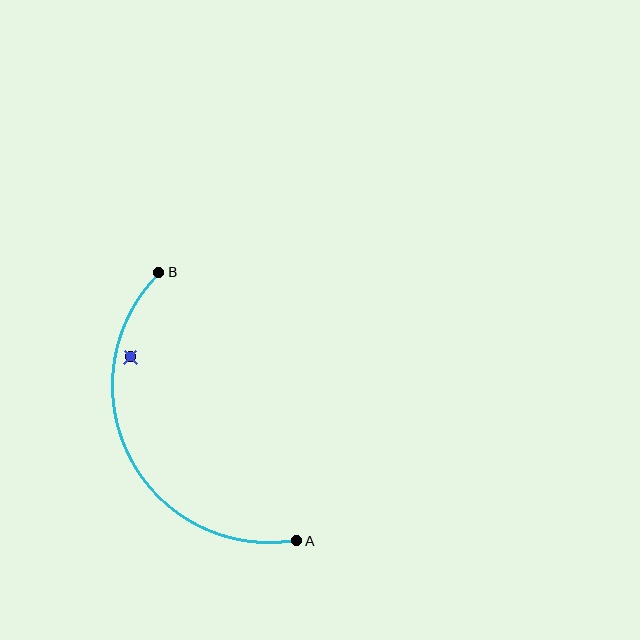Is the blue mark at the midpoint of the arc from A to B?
No — the blue mark does not lie on the arc at all. It sits slightly inside the curve.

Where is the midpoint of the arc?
The arc midpoint is the point on the curve farthest from the straight line joining A and B. It sits to the left of that line.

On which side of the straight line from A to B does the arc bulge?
The arc bulges to the left of the straight line connecting A and B.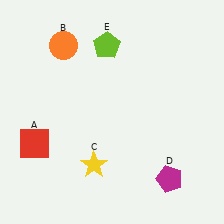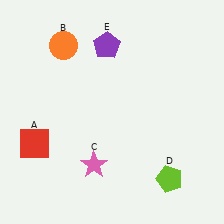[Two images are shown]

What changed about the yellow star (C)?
In Image 1, C is yellow. In Image 2, it changed to pink.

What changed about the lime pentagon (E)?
In Image 1, E is lime. In Image 2, it changed to purple.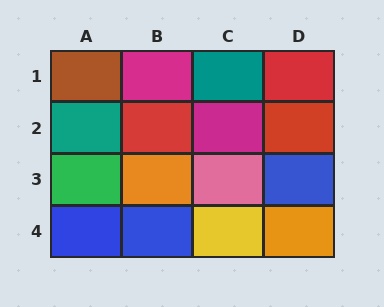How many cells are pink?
1 cell is pink.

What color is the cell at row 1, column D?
Red.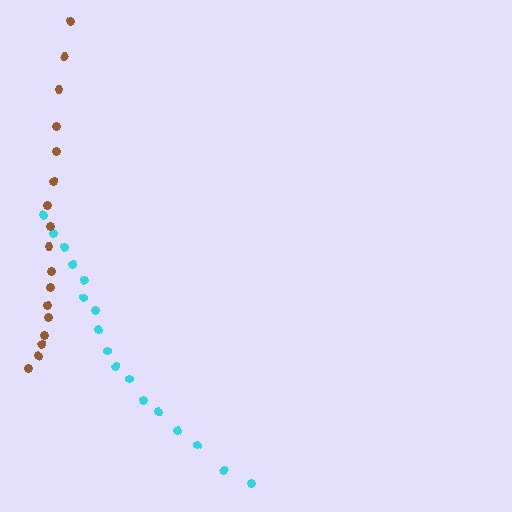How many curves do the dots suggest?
There are 2 distinct paths.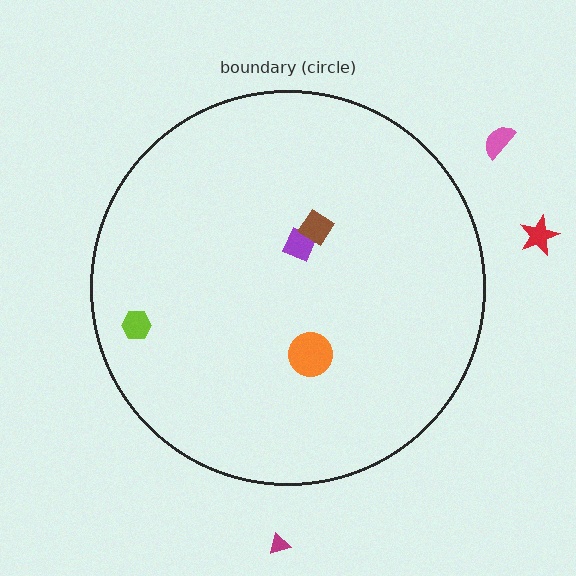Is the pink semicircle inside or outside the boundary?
Outside.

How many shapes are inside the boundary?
4 inside, 3 outside.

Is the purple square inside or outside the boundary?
Inside.